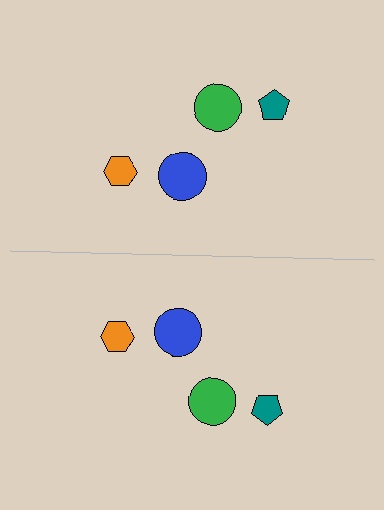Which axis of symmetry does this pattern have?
The pattern has a horizontal axis of symmetry running through the center of the image.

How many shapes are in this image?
There are 8 shapes in this image.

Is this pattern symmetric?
Yes, this pattern has bilateral (reflection) symmetry.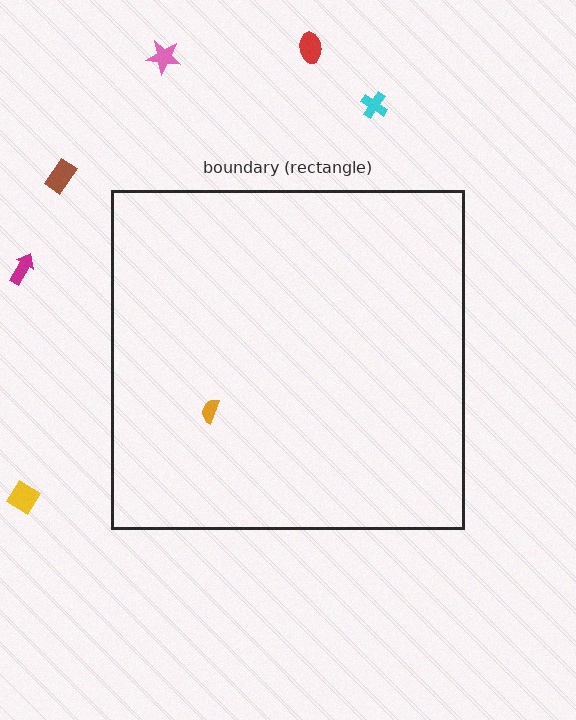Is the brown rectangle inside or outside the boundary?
Outside.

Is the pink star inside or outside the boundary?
Outside.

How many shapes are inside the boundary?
1 inside, 6 outside.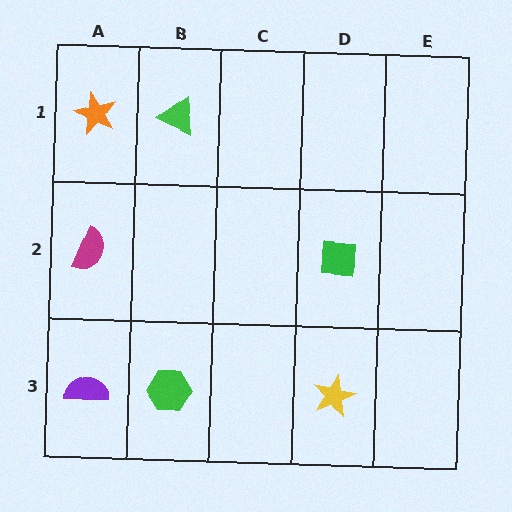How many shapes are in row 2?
2 shapes.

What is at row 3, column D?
A yellow star.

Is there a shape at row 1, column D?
No, that cell is empty.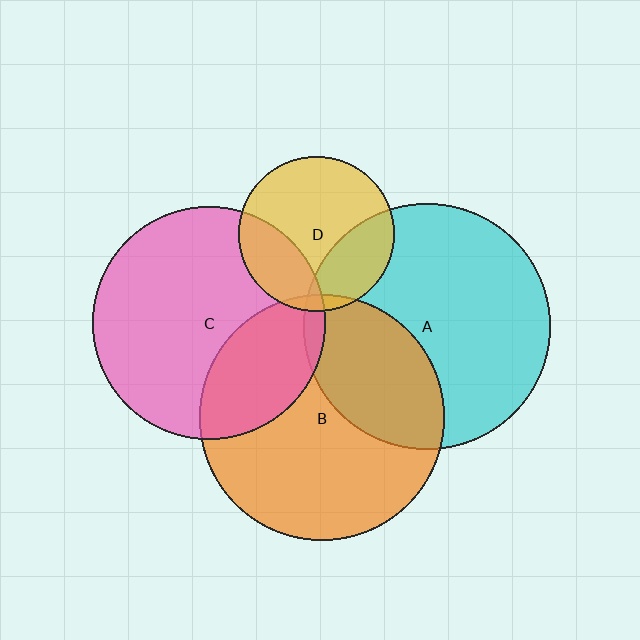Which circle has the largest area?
Circle A (cyan).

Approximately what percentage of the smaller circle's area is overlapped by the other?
Approximately 5%.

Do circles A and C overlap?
Yes.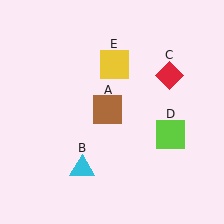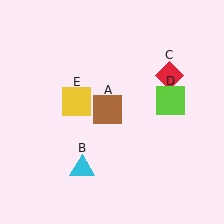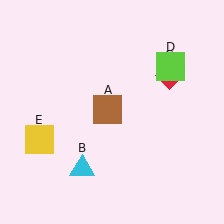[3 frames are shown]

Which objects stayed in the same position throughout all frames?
Brown square (object A) and cyan triangle (object B) and red diamond (object C) remained stationary.